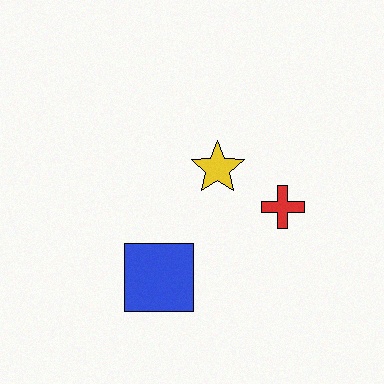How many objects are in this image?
There are 3 objects.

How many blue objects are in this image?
There is 1 blue object.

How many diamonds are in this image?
There are no diamonds.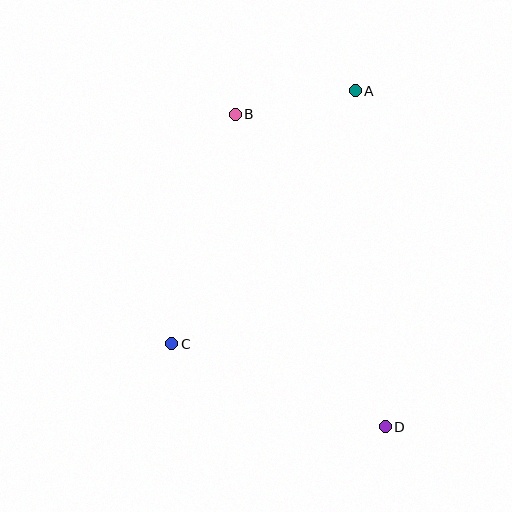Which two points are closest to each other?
Points A and B are closest to each other.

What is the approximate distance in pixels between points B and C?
The distance between B and C is approximately 238 pixels.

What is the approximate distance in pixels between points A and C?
The distance between A and C is approximately 313 pixels.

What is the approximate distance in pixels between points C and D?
The distance between C and D is approximately 229 pixels.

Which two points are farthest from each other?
Points B and D are farthest from each other.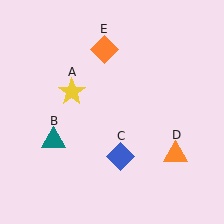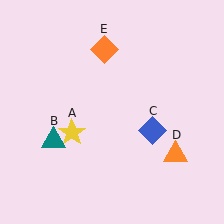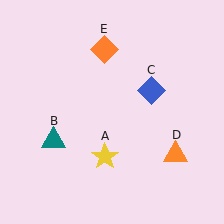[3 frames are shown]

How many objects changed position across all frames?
2 objects changed position: yellow star (object A), blue diamond (object C).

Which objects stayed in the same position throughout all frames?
Teal triangle (object B) and orange triangle (object D) and orange diamond (object E) remained stationary.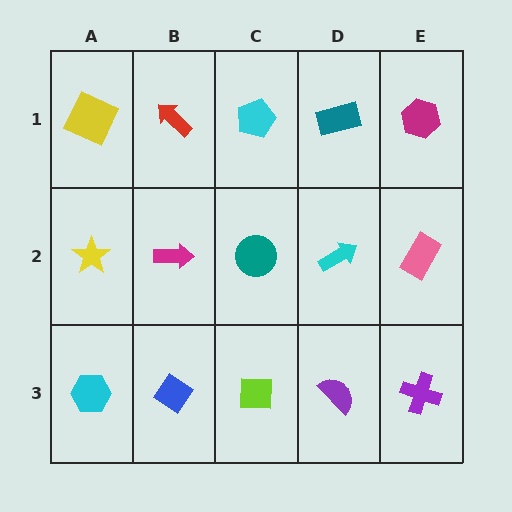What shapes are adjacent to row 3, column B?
A magenta arrow (row 2, column B), a cyan hexagon (row 3, column A), a lime square (row 3, column C).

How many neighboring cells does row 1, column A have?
2.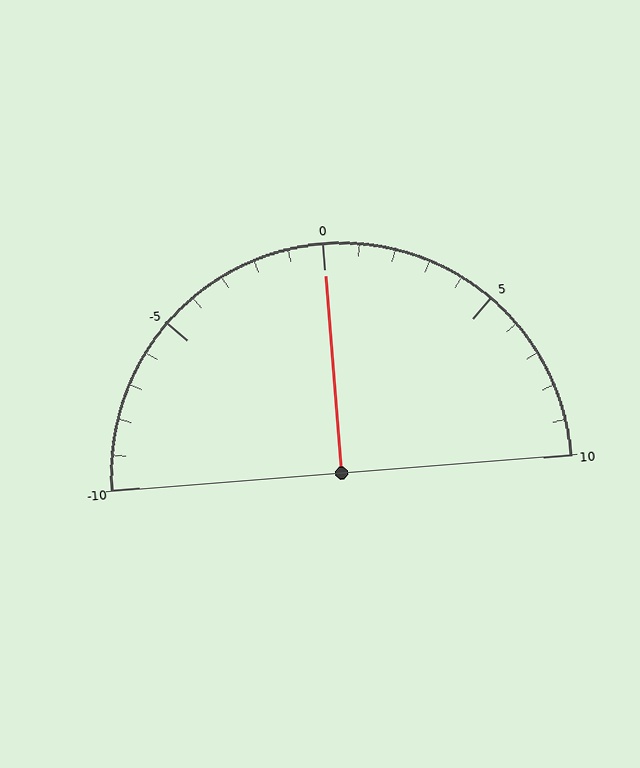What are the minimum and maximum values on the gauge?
The gauge ranges from -10 to 10.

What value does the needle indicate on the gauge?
The needle indicates approximately 0.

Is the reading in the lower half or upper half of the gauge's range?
The reading is in the upper half of the range (-10 to 10).